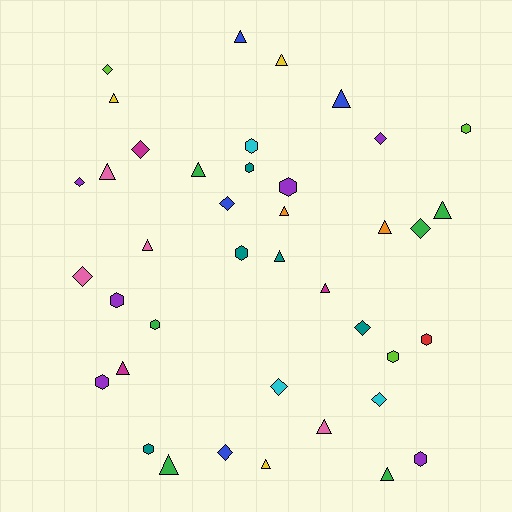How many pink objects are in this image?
There are 4 pink objects.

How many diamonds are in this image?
There are 11 diamonds.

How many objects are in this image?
There are 40 objects.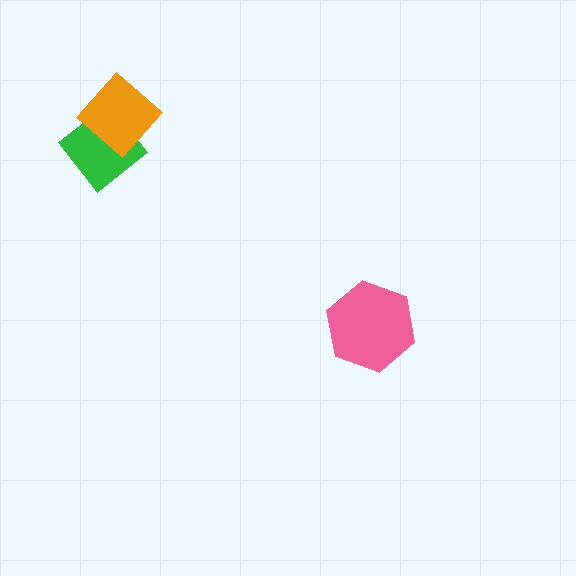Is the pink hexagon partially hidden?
No, no other shape covers it.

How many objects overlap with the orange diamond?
1 object overlaps with the orange diamond.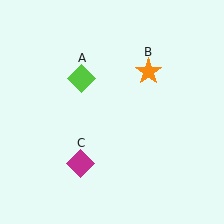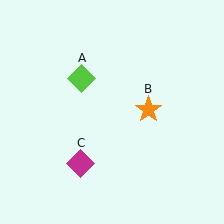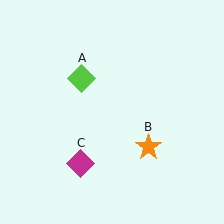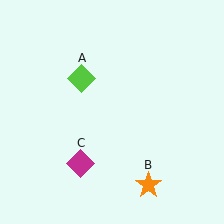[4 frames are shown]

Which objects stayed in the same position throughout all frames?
Lime diamond (object A) and magenta diamond (object C) remained stationary.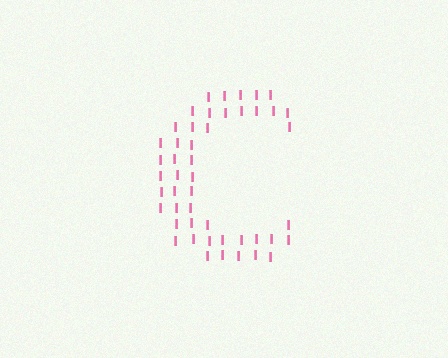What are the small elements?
The small elements are letter I's.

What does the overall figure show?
The overall figure shows the letter C.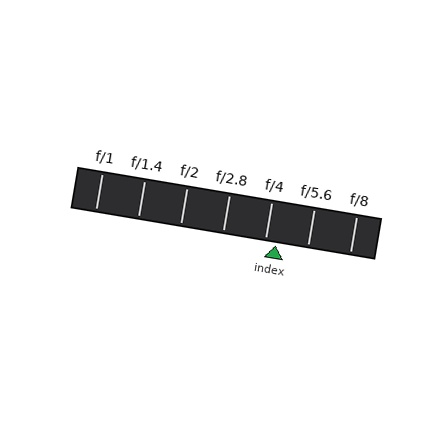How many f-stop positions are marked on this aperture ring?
There are 7 f-stop positions marked.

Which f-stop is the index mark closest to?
The index mark is closest to f/4.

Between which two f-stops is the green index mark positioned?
The index mark is between f/4 and f/5.6.